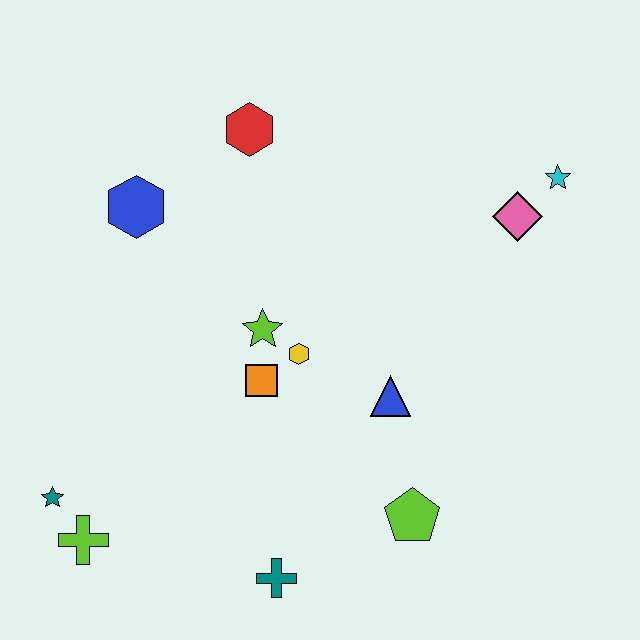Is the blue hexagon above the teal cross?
Yes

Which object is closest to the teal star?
The lime cross is closest to the teal star.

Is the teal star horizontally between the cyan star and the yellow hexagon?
No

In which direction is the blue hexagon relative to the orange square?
The blue hexagon is above the orange square.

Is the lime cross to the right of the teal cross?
No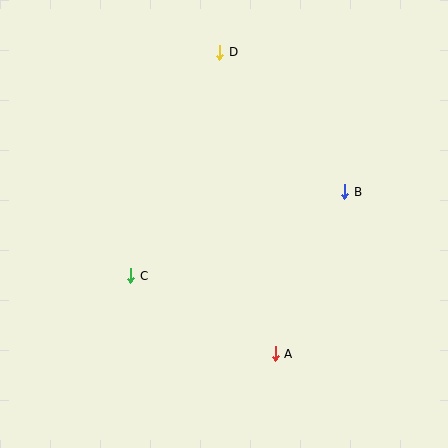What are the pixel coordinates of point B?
Point B is at (345, 192).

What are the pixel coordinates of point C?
Point C is at (131, 276).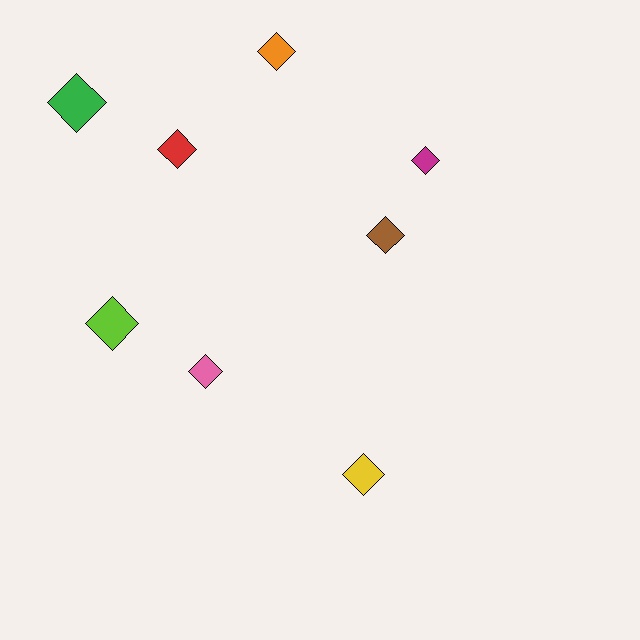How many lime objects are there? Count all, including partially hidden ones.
There is 1 lime object.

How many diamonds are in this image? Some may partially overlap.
There are 8 diamonds.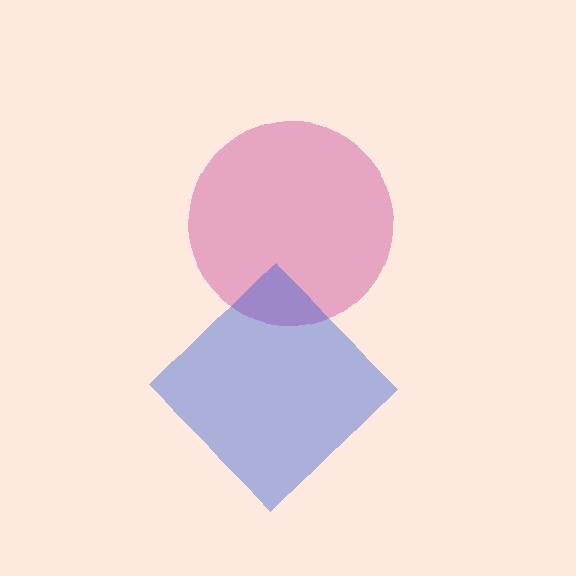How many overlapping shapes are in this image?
There are 2 overlapping shapes in the image.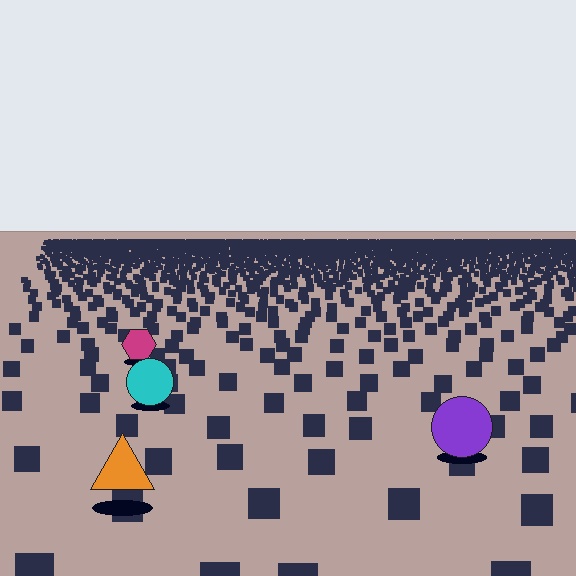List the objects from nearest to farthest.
From nearest to farthest: the orange triangle, the purple circle, the cyan circle, the magenta hexagon.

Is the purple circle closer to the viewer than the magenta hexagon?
Yes. The purple circle is closer — you can tell from the texture gradient: the ground texture is coarser near it.